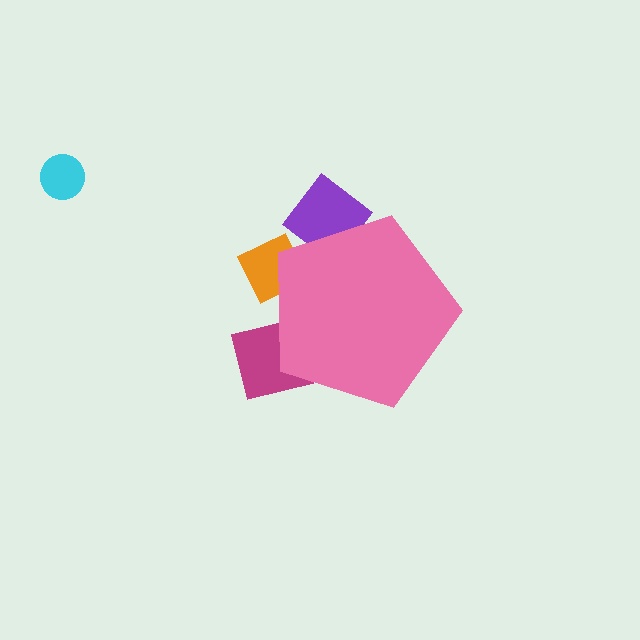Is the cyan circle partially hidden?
No, the cyan circle is fully visible.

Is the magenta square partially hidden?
Yes, the magenta square is partially hidden behind the pink pentagon.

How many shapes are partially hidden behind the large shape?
3 shapes are partially hidden.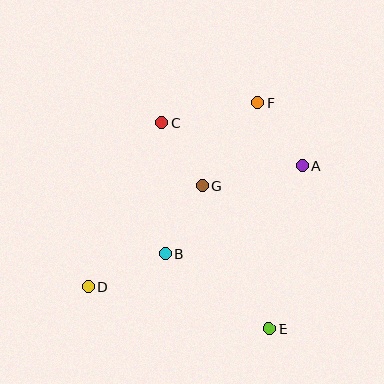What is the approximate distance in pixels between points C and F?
The distance between C and F is approximately 98 pixels.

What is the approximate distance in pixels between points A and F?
The distance between A and F is approximately 77 pixels.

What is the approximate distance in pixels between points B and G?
The distance between B and G is approximately 78 pixels.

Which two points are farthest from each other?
Points D and F are farthest from each other.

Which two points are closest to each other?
Points C and G are closest to each other.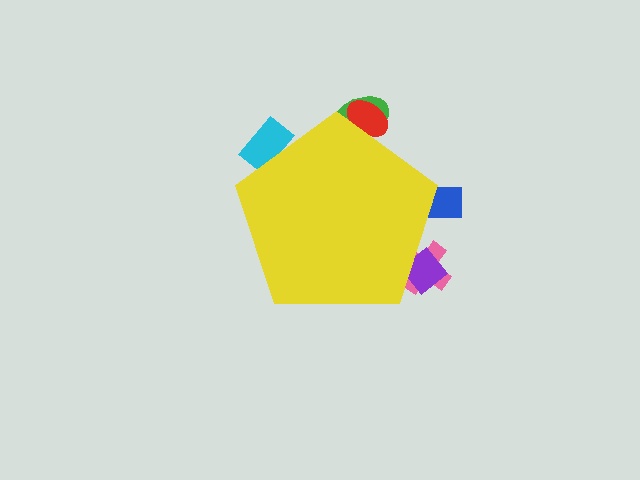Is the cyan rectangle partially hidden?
Yes, the cyan rectangle is partially hidden behind the yellow pentagon.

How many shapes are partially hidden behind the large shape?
6 shapes are partially hidden.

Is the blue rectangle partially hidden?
Yes, the blue rectangle is partially hidden behind the yellow pentagon.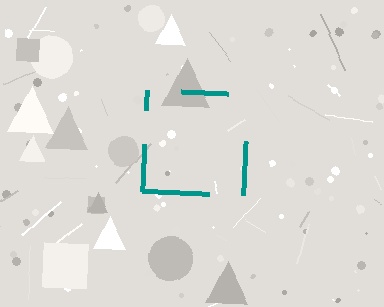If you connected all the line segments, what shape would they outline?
They would outline a square.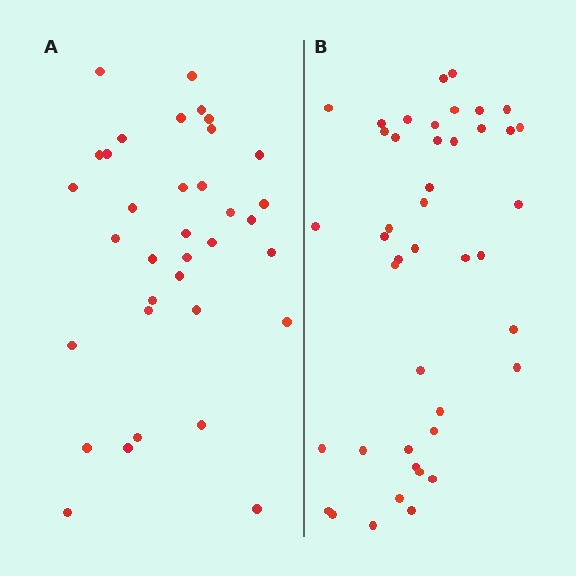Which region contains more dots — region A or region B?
Region B (the right region) has more dots.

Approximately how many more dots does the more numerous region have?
Region B has roughly 8 or so more dots than region A.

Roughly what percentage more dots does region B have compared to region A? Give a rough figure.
About 25% more.